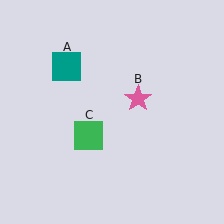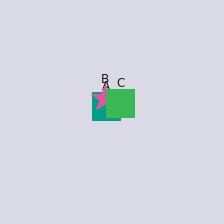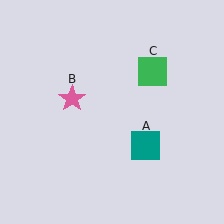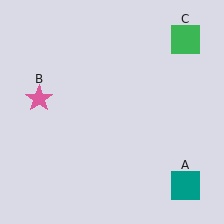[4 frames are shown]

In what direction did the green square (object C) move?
The green square (object C) moved up and to the right.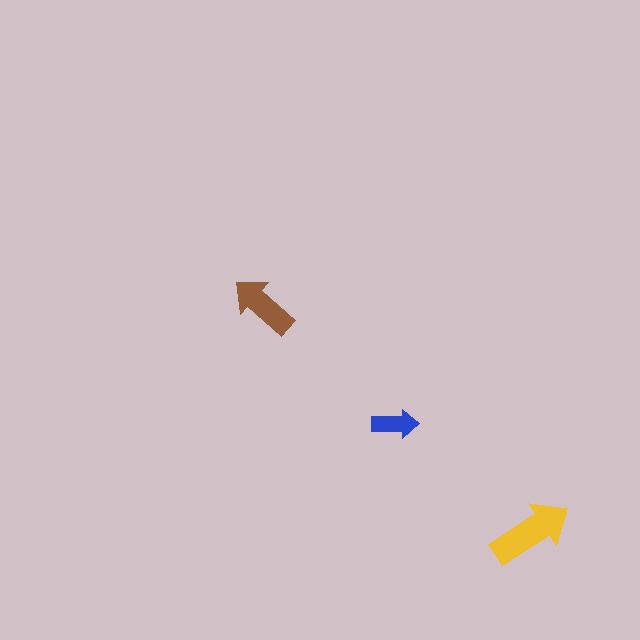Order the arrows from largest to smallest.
the yellow one, the brown one, the blue one.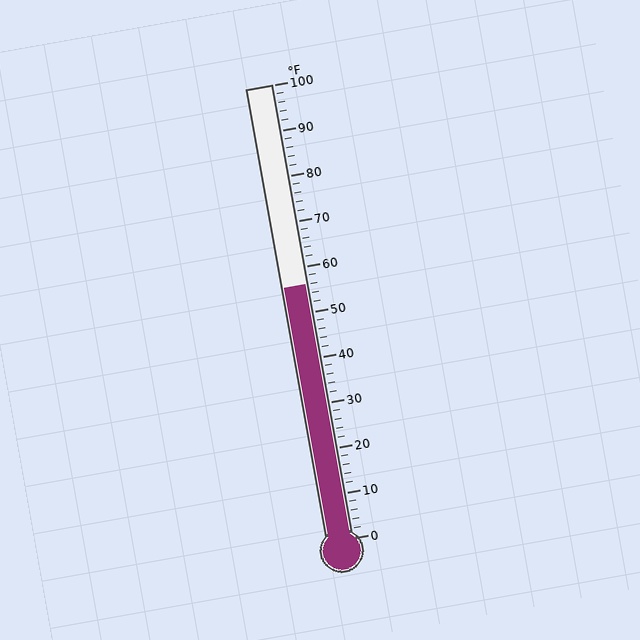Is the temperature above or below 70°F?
The temperature is below 70°F.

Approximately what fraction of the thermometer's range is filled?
The thermometer is filled to approximately 55% of its range.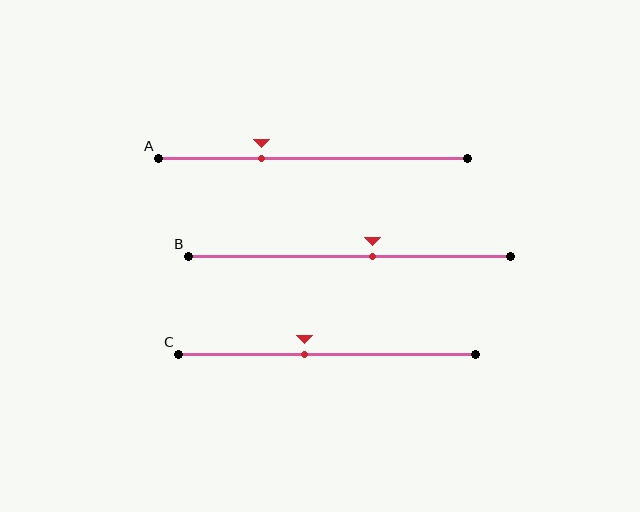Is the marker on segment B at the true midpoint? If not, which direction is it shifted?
No, the marker on segment B is shifted to the right by about 7% of the segment length.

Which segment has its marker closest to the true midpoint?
Segment B has its marker closest to the true midpoint.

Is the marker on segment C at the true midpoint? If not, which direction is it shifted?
No, the marker on segment C is shifted to the left by about 8% of the segment length.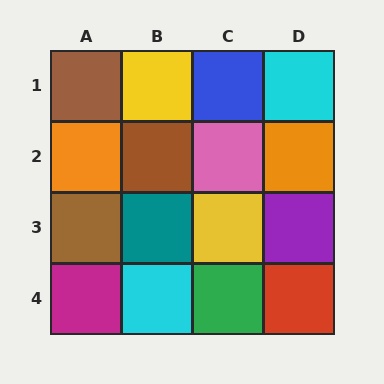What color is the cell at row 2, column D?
Orange.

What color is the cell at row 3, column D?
Purple.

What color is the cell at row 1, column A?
Brown.